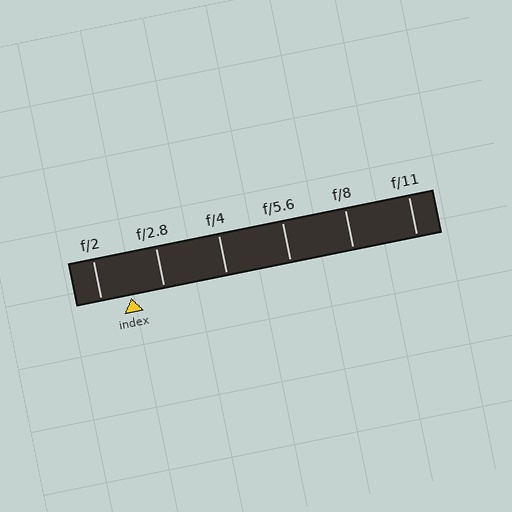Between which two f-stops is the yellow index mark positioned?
The index mark is between f/2 and f/2.8.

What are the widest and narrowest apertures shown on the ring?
The widest aperture shown is f/2 and the narrowest is f/11.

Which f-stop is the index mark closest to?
The index mark is closest to f/2.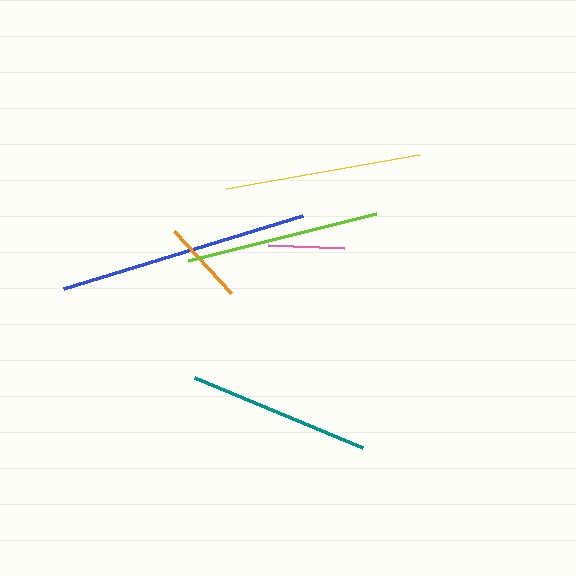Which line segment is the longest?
The blue line is the longest at approximately 250 pixels.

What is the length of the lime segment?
The lime segment is approximately 194 pixels long.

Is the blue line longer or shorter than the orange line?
The blue line is longer than the orange line.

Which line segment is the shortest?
The pink line is the shortest at approximately 76 pixels.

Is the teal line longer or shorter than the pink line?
The teal line is longer than the pink line.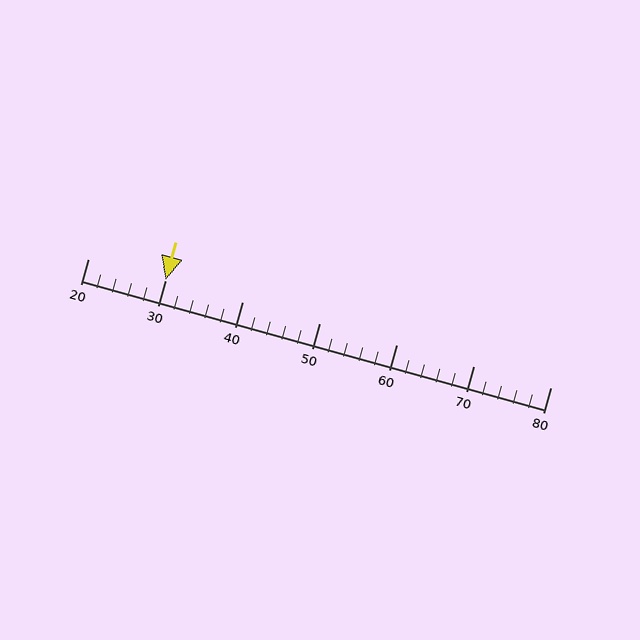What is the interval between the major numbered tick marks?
The major tick marks are spaced 10 units apart.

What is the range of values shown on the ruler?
The ruler shows values from 20 to 80.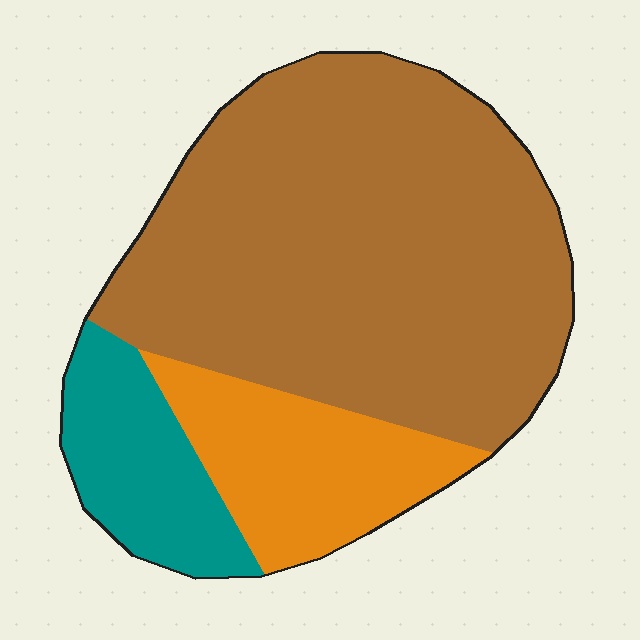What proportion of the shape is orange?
Orange takes up less than a quarter of the shape.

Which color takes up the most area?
Brown, at roughly 65%.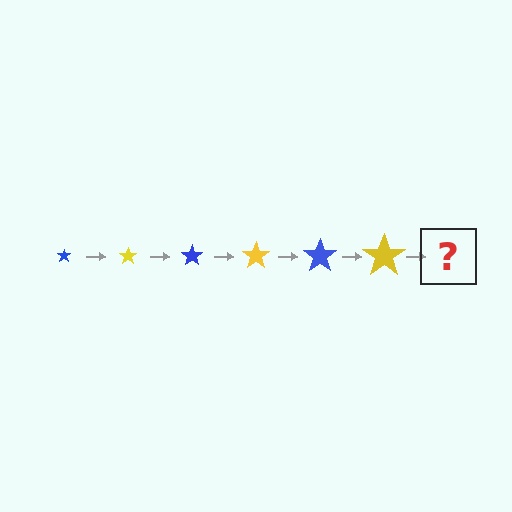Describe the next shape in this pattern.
It should be a blue star, larger than the previous one.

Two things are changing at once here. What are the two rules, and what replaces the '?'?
The two rules are that the star grows larger each step and the color cycles through blue and yellow. The '?' should be a blue star, larger than the previous one.